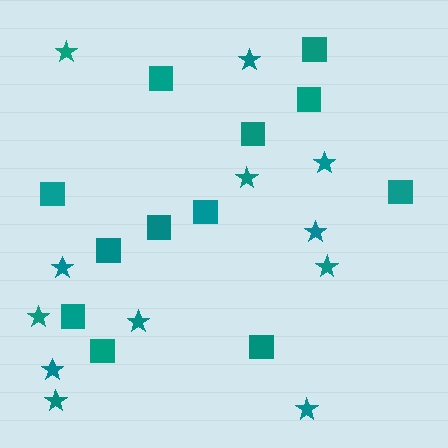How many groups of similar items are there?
There are 2 groups: one group of stars (12) and one group of squares (12).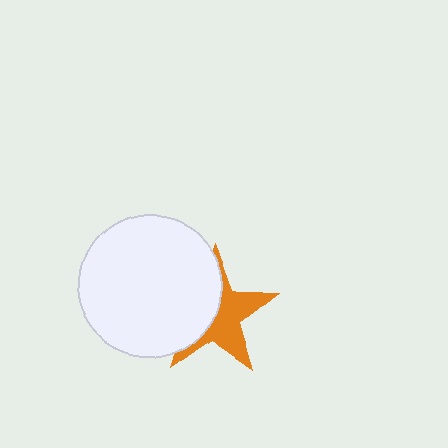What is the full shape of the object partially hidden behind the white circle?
The partially hidden object is an orange star.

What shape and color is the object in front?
The object in front is a white circle.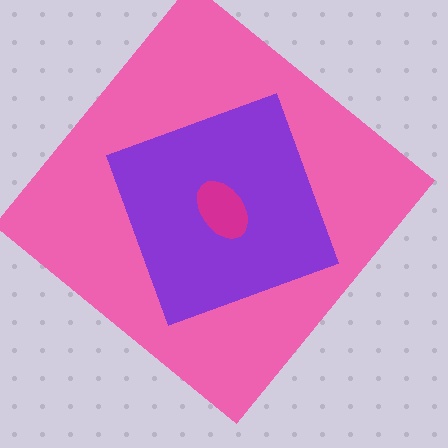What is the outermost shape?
The pink diamond.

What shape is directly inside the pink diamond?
The purple diamond.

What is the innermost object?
The magenta ellipse.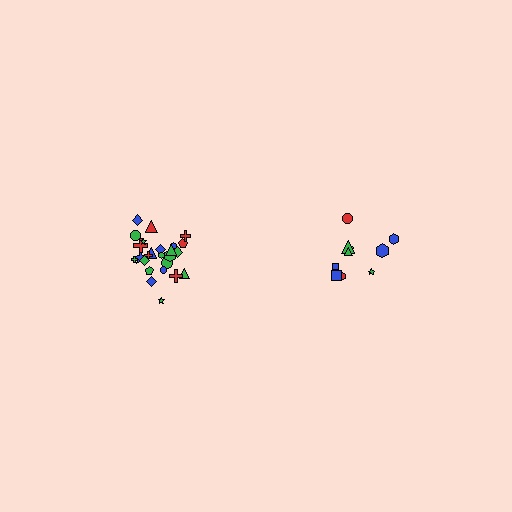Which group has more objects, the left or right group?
The left group.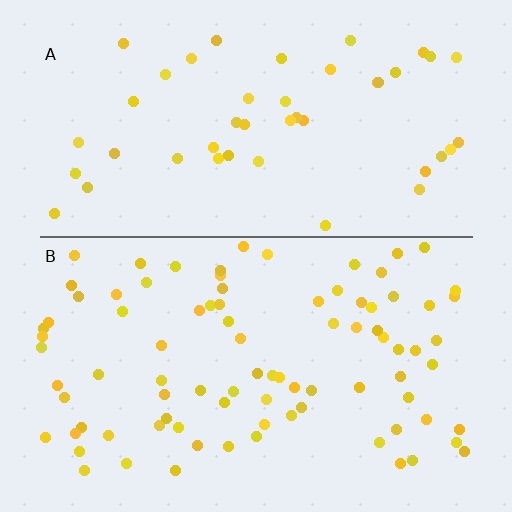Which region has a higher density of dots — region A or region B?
B (the bottom).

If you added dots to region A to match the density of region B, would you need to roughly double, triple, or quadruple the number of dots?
Approximately double.